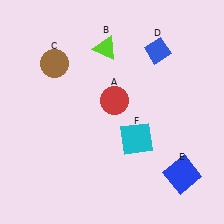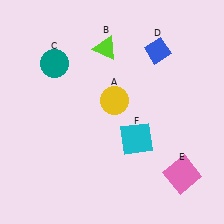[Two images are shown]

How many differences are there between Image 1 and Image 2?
There are 3 differences between the two images.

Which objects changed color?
A changed from red to yellow. C changed from brown to teal. E changed from blue to pink.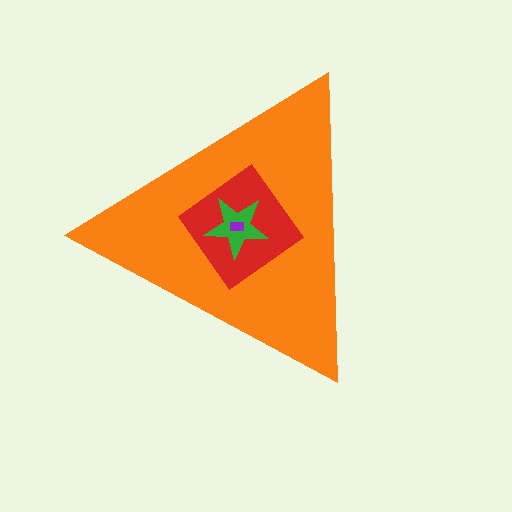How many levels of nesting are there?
4.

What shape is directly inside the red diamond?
The green star.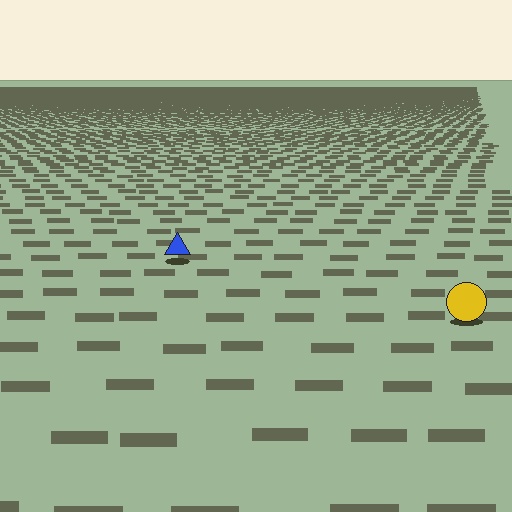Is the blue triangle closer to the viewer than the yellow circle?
No. The yellow circle is closer — you can tell from the texture gradient: the ground texture is coarser near it.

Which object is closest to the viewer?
The yellow circle is closest. The texture marks near it are larger and more spread out.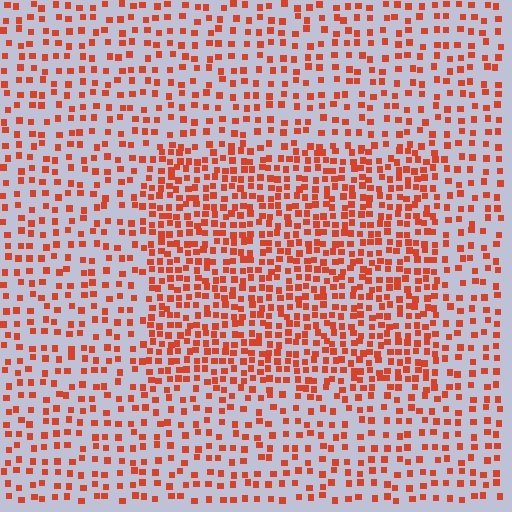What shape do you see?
I see a rectangle.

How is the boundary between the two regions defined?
The boundary is defined by a change in element density (approximately 1.9x ratio). All elements are the same color, size, and shape.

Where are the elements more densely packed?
The elements are more densely packed inside the rectangle boundary.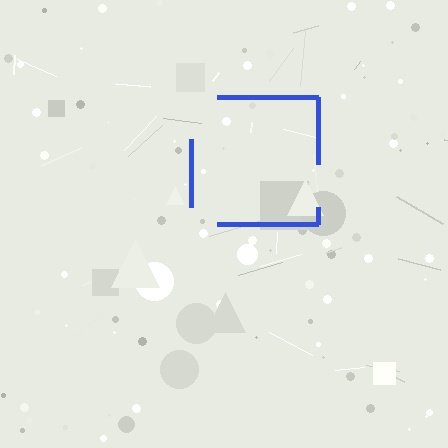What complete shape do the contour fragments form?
The contour fragments form a square.